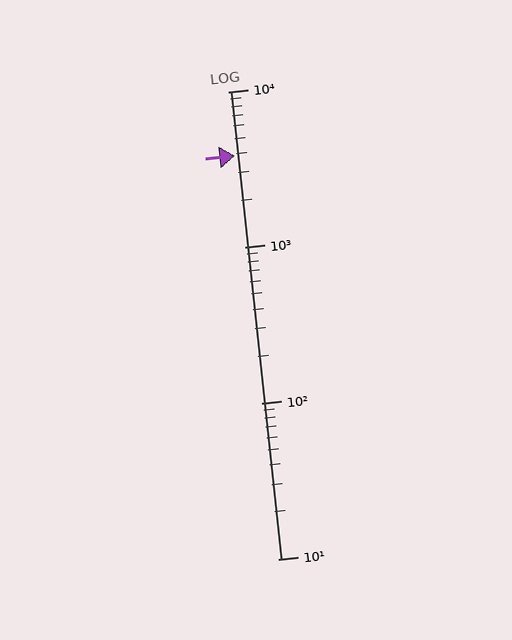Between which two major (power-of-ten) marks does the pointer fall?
The pointer is between 1000 and 10000.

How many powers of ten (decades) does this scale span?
The scale spans 3 decades, from 10 to 10000.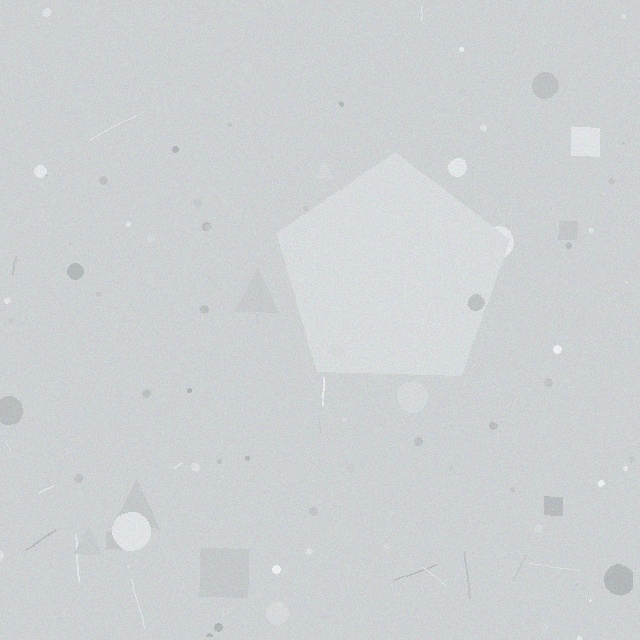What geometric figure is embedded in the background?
A pentagon is embedded in the background.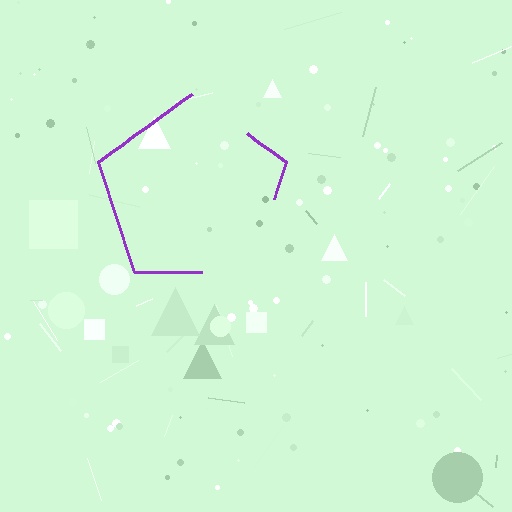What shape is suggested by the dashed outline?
The dashed outline suggests a pentagon.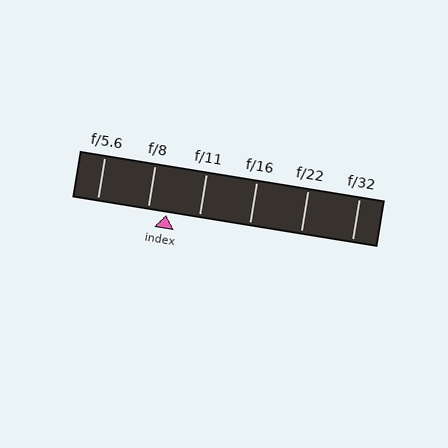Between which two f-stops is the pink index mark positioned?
The index mark is between f/8 and f/11.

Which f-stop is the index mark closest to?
The index mark is closest to f/8.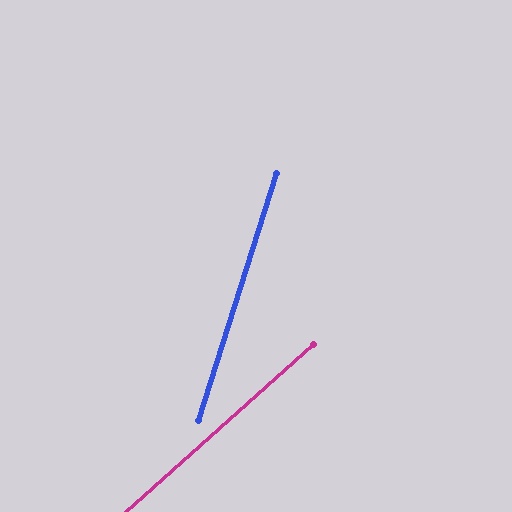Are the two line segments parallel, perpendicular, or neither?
Neither parallel nor perpendicular — they differ by about 31°.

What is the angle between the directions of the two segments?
Approximately 31 degrees.